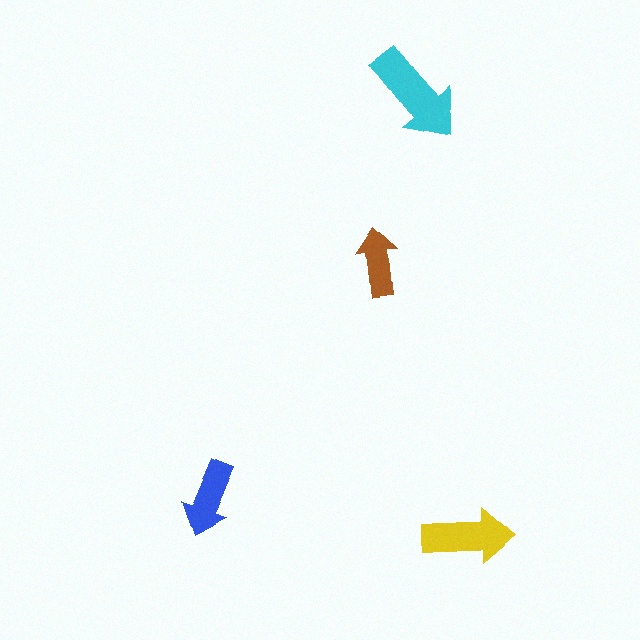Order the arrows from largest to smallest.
the cyan one, the yellow one, the blue one, the brown one.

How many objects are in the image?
There are 4 objects in the image.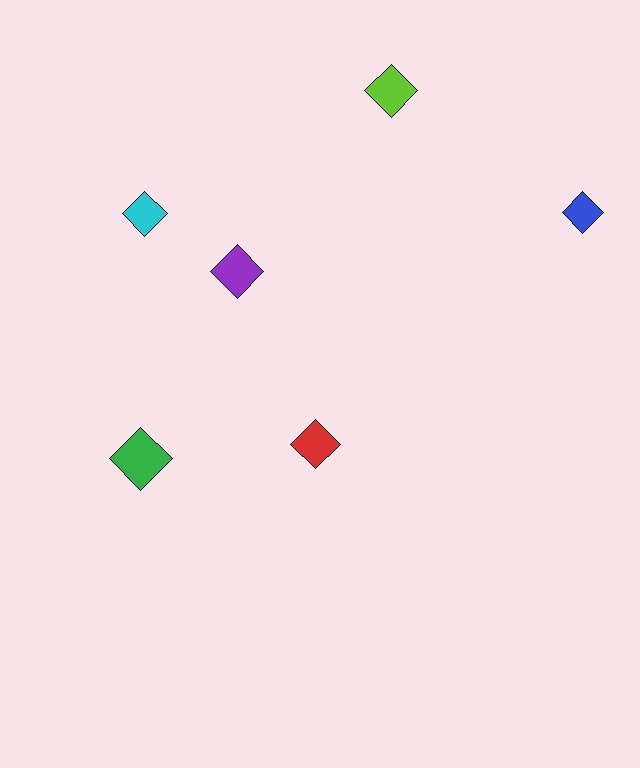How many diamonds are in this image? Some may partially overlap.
There are 6 diamonds.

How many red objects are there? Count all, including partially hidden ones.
There is 1 red object.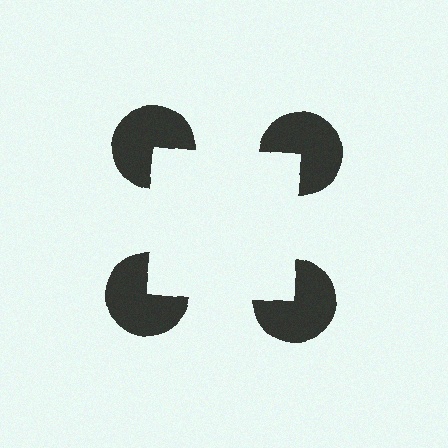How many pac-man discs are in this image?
There are 4 — one at each vertex of the illusory square.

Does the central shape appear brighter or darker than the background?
It typically appears slightly brighter than the background, even though no actual brightness change is drawn.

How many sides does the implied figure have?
4 sides.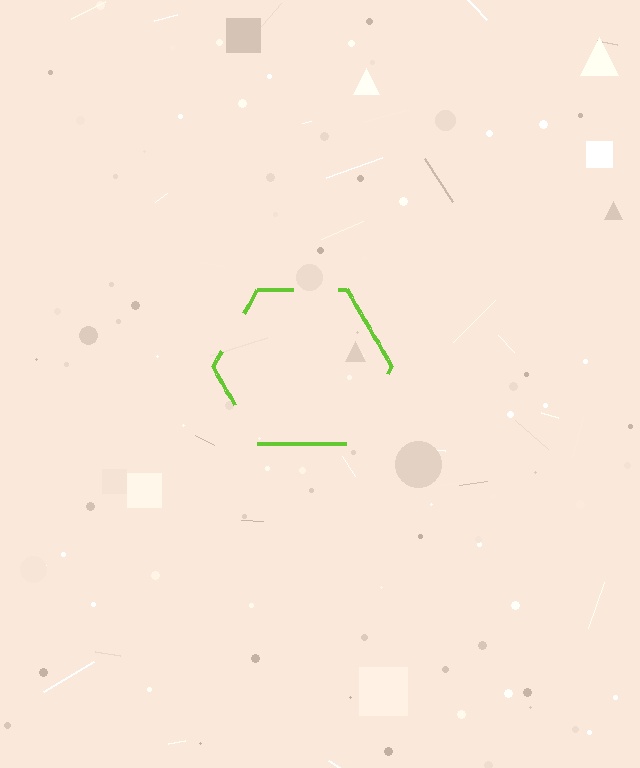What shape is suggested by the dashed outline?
The dashed outline suggests a hexagon.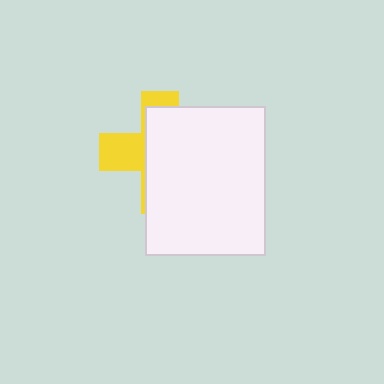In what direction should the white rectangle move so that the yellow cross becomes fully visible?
The white rectangle should move right. That is the shortest direction to clear the overlap and leave the yellow cross fully visible.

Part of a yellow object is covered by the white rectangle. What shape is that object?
It is a cross.